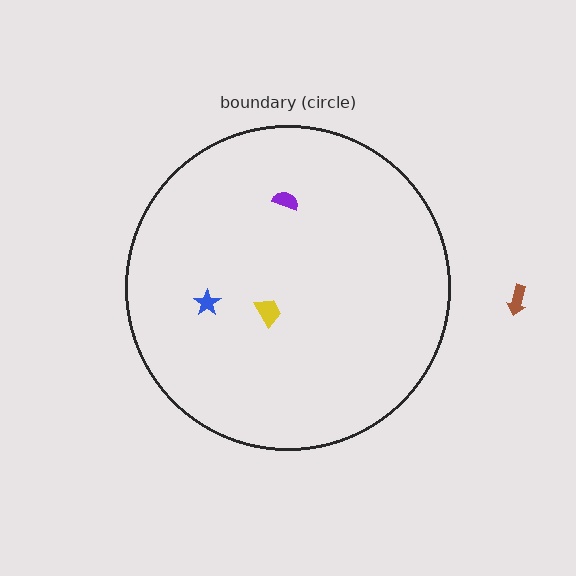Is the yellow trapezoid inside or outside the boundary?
Inside.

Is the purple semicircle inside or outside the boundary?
Inside.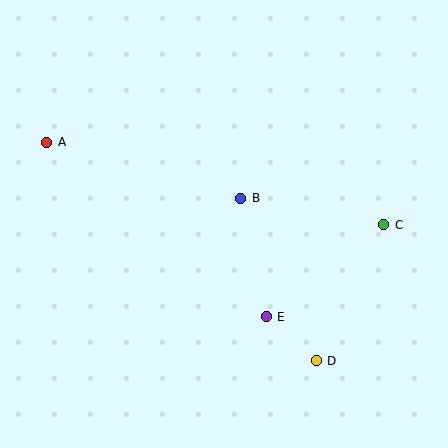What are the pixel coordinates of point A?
Point A is at (47, 142).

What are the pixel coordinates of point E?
Point E is at (266, 317).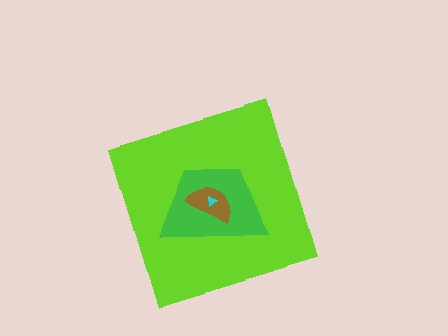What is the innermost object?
The cyan triangle.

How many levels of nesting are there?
4.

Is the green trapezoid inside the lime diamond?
Yes.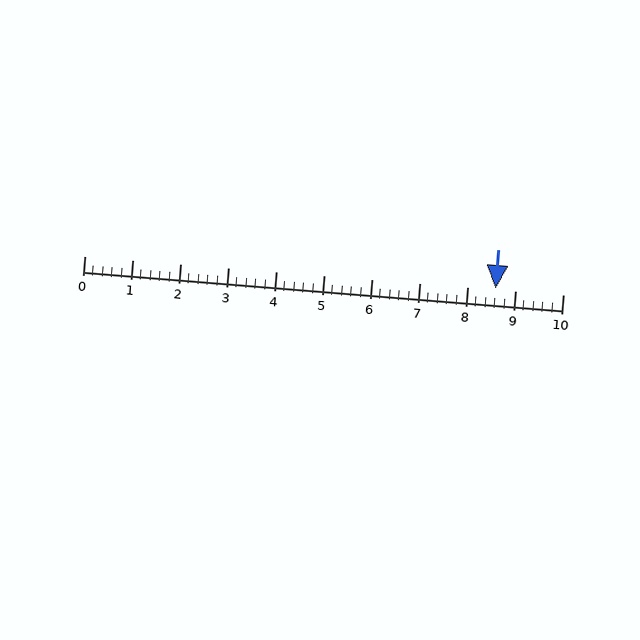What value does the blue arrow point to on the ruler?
The blue arrow points to approximately 8.6.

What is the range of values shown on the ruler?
The ruler shows values from 0 to 10.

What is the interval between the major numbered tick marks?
The major tick marks are spaced 1 units apart.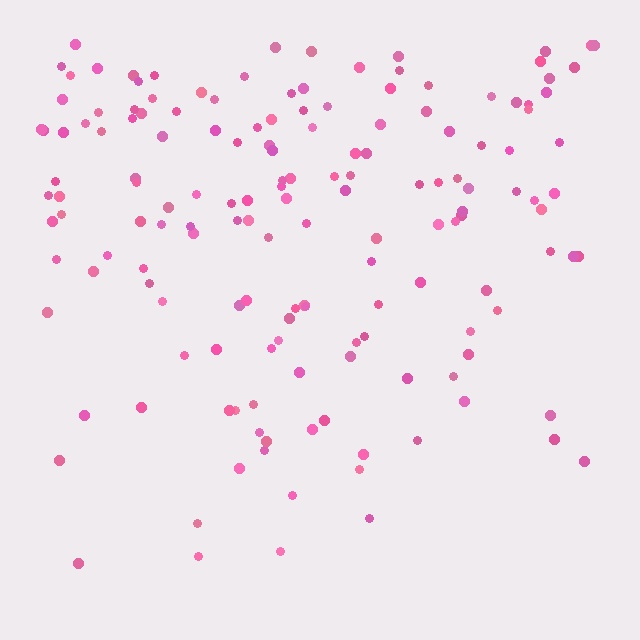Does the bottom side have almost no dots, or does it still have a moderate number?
Still a moderate number, just noticeably fewer than the top.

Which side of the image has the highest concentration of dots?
The top.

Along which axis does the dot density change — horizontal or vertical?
Vertical.